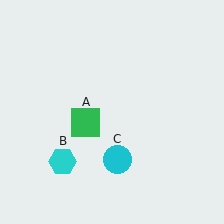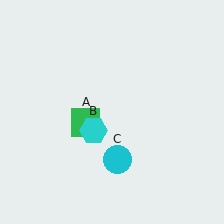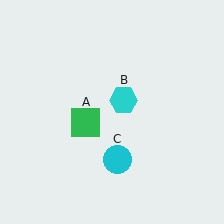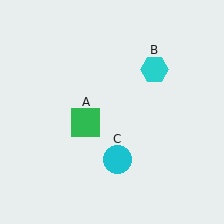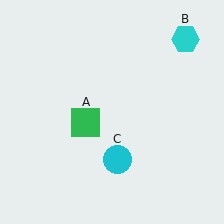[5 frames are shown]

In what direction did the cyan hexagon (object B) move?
The cyan hexagon (object B) moved up and to the right.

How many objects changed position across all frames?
1 object changed position: cyan hexagon (object B).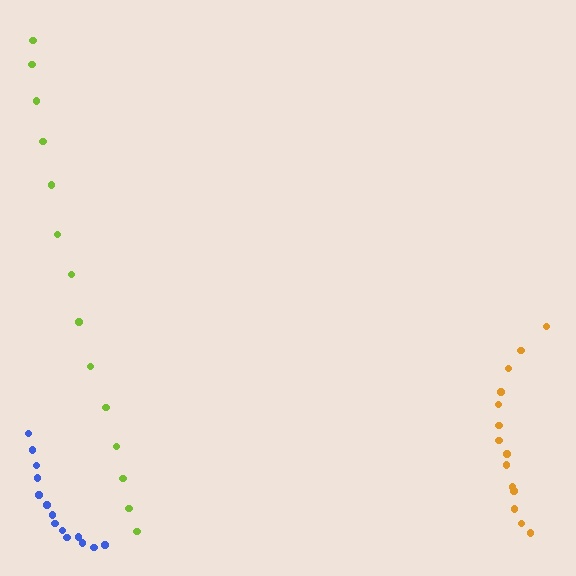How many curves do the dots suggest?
There are 3 distinct paths.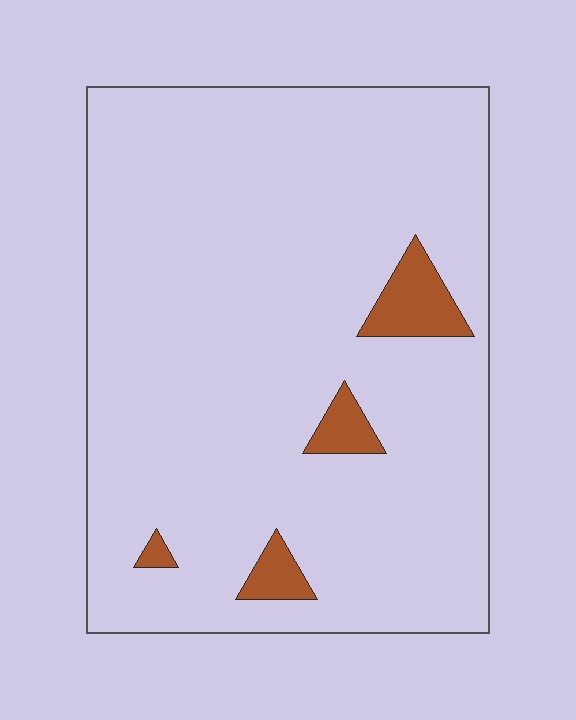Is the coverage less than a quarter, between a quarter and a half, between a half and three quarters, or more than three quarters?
Less than a quarter.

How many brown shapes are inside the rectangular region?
4.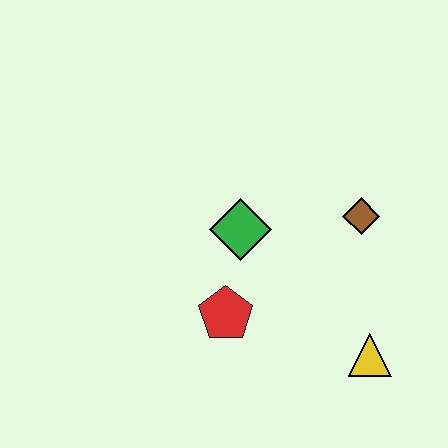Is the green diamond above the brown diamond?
No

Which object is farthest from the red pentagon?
The brown diamond is farthest from the red pentagon.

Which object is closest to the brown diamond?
The green diamond is closest to the brown diamond.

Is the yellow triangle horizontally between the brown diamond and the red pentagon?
No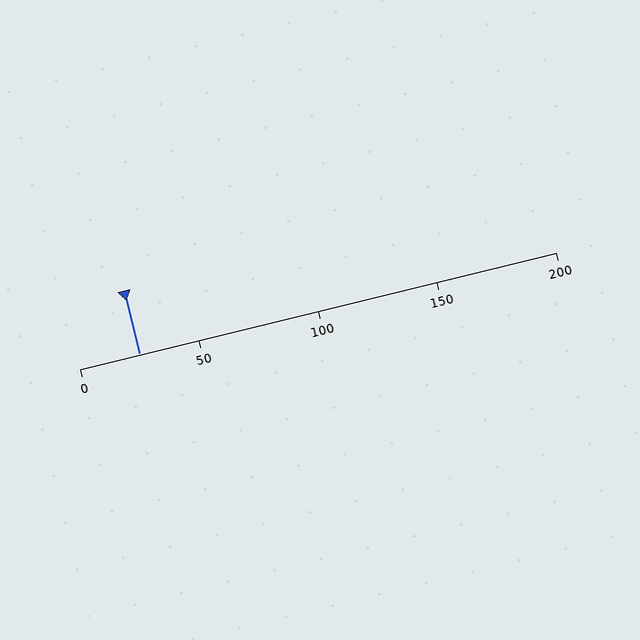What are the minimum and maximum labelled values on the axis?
The axis runs from 0 to 200.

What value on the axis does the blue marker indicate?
The marker indicates approximately 25.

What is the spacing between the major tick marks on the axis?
The major ticks are spaced 50 apart.